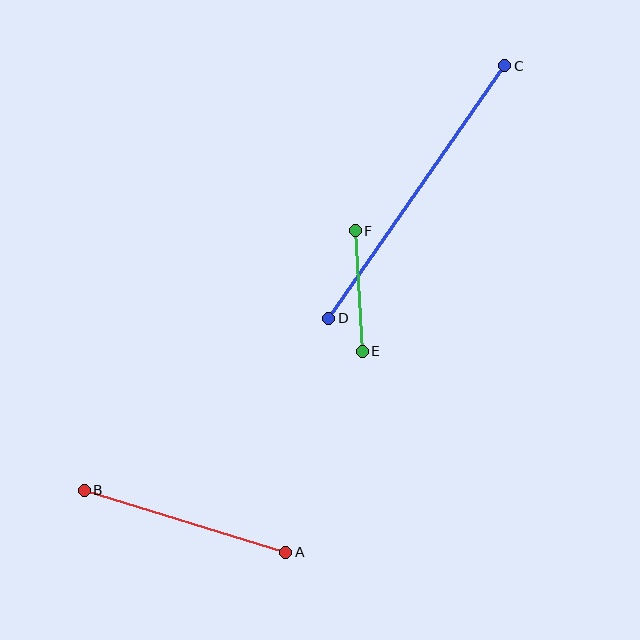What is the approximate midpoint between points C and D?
The midpoint is at approximately (417, 192) pixels.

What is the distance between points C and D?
The distance is approximately 308 pixels.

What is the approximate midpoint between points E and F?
The midpoint is at approximately (359, 291) pixels.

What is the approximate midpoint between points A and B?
The midpoint is at approximately (185, 521) pixels.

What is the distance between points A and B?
The distance is approximately 211 pixels.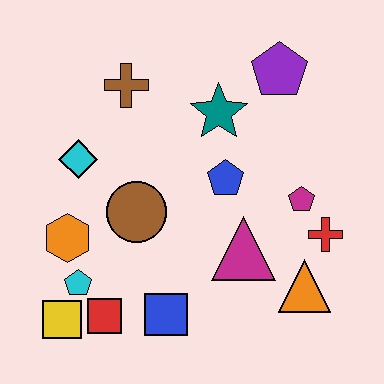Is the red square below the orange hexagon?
Yes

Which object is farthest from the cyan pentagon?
The purple pentagon is farthest from the cyan pentagon.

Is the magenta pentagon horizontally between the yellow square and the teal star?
No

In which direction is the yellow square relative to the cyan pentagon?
The yellow square is below the cyan pentagon.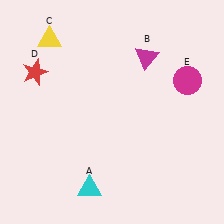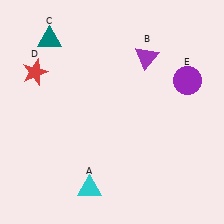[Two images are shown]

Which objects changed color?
B changed from magenta to purple. C changed from yellow to teal. E changed from magenta to purple.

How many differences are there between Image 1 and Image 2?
There are 3 differences between the two images.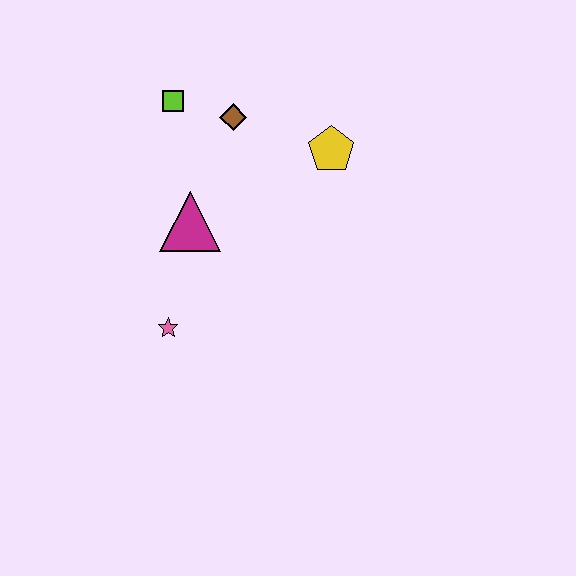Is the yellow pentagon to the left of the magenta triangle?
No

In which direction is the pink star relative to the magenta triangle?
The pink star is below the magenta triangle.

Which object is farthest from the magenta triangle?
The yellow pentagon is farthest from the magenta triangle.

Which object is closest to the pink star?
The magenta triangle is closest to the pink star.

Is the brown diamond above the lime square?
No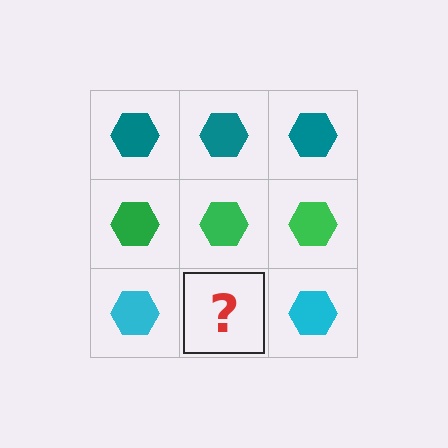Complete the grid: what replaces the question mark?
The question mark should be replaced with a cyan hexagon.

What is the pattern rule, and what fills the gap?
The rule is that each row has a consistent color. The gap should be filled with a cyan hexagon.